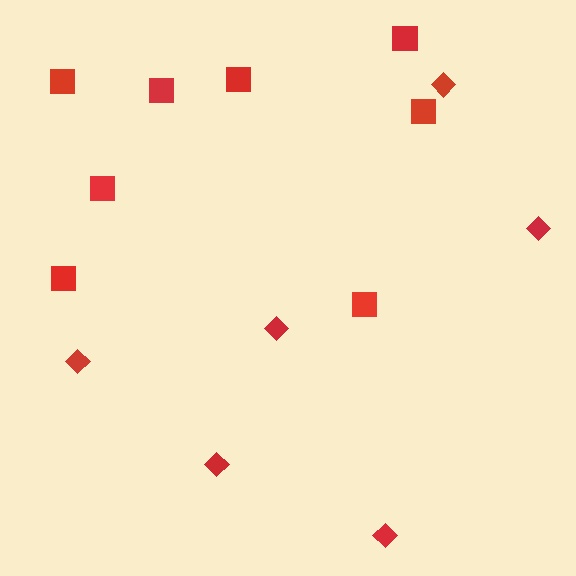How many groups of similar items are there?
There are 2 groups: one group of squares (8) and one group of diamonds (6).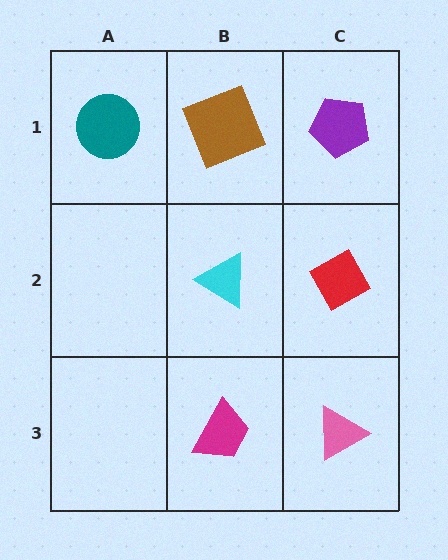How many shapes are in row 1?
3 shapes.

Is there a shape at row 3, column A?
No, that cell is empty.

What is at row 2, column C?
A red diamond.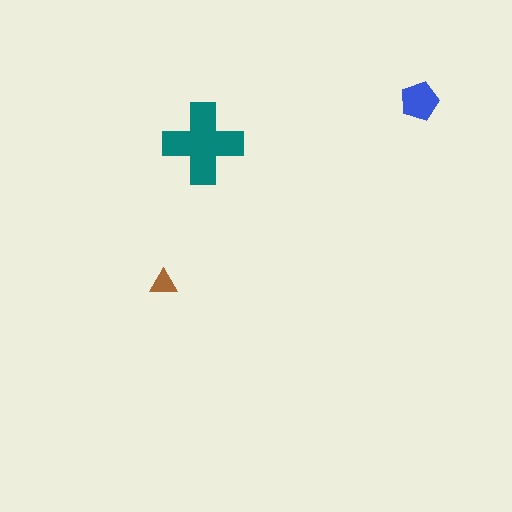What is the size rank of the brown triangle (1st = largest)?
3rd.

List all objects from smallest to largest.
The brown triangle, the blue pentagon, the teal cross.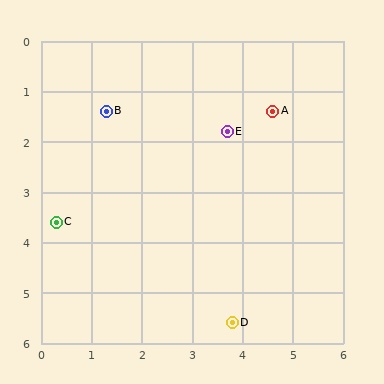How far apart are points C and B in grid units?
Points C and B are about 2.4 grid units apart.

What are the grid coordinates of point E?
Point E is at approximately (3.7, 1.8).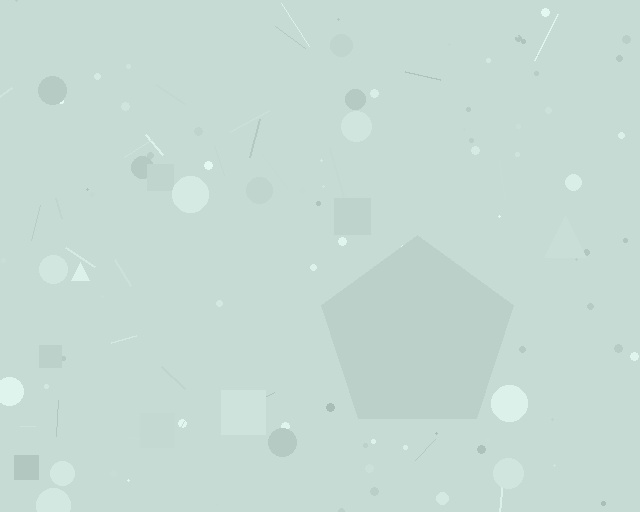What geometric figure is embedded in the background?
A pentagon is embedded in the background.